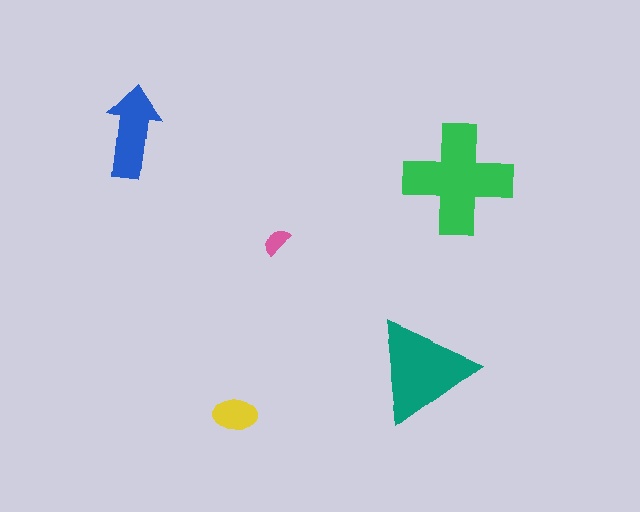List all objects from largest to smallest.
The green cross, the teal triangle, the blue arrow, the yellow ellipse, the pink semicircle.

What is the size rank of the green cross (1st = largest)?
1st.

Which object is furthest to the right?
The green cross is rightmost.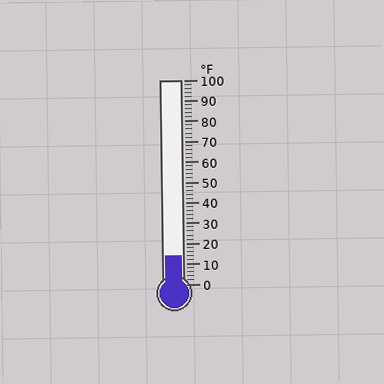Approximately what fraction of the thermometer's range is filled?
The thermometer is filled to approximately 15% of its range.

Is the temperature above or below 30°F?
The temperature is below 30°F.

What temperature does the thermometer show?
The thermometer shows approximately 14°F.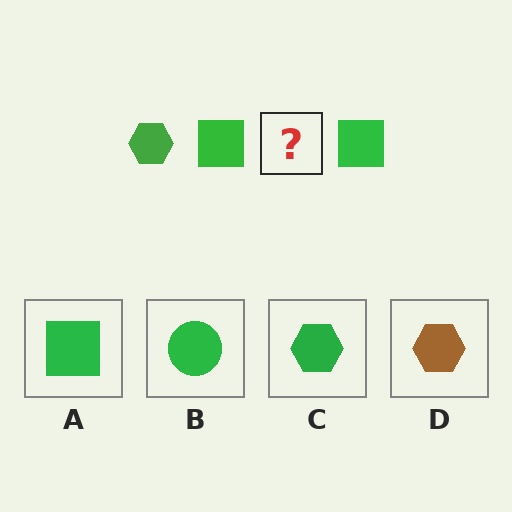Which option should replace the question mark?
Option C.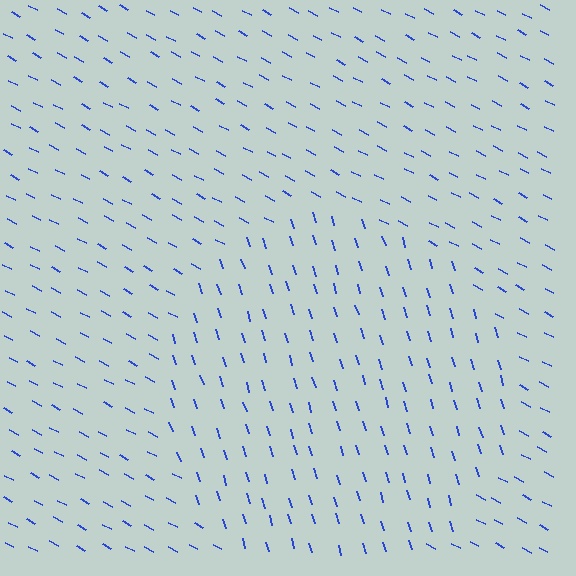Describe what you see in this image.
The image is filled with small blue line segments. A circle region in the image has lines oriented differently from the surrounding lines, creating a visible texture boundary.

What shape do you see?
I see a circle.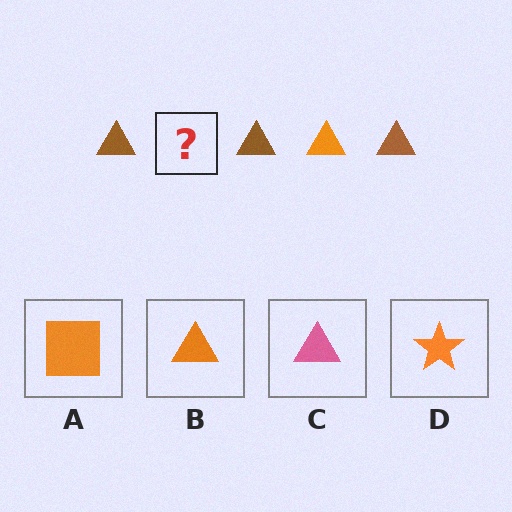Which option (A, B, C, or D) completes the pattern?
B.